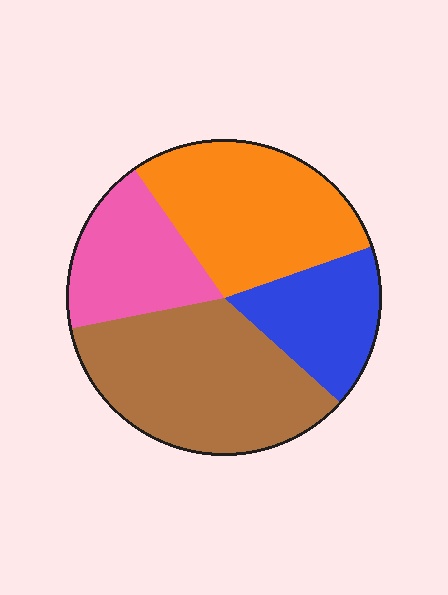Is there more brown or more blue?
Brown.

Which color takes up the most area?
Brown, at roughly 35%.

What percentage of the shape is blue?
Blue covers about 15% of the shape.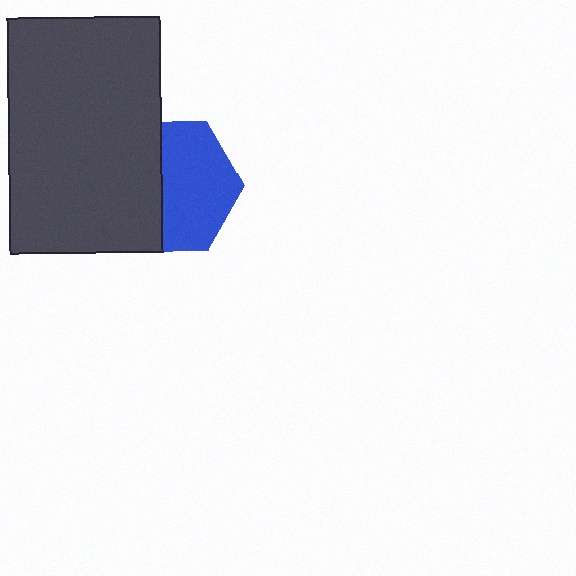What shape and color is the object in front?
The object in front is a dark gray rectangle.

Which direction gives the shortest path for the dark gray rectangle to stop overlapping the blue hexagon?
Moving left gives the shortest separation.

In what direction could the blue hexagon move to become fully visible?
The blue hexagon could move right. That would shift it out from behind the dark gray rectangle entirely.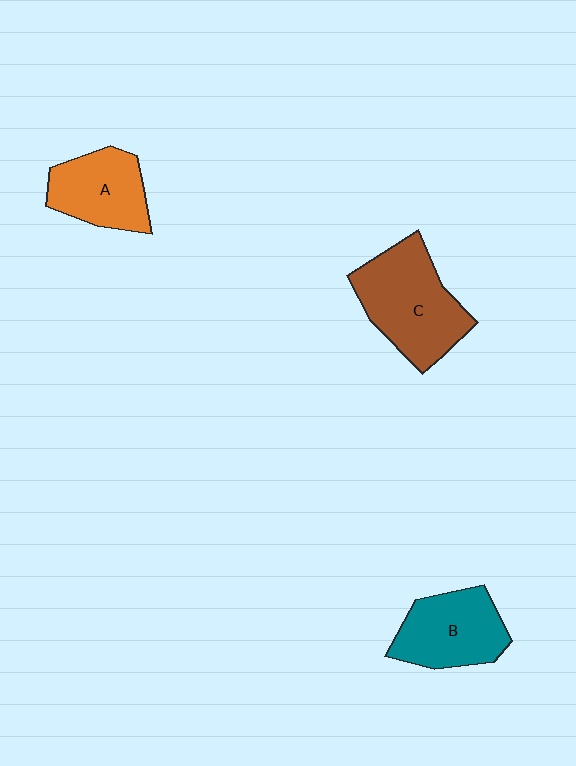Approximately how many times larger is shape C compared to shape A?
Approximately 1.4 times.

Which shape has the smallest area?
Shape A (orange).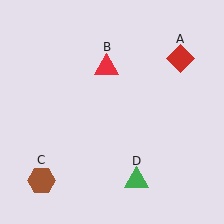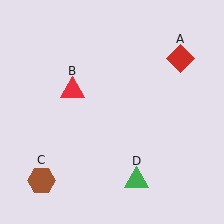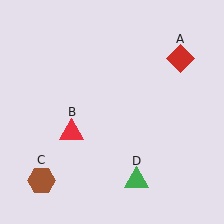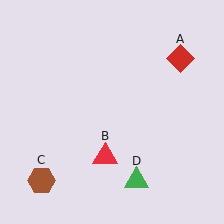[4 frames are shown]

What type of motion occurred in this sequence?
The red triangle (object B) rotated counterclockwise around the center of the scene.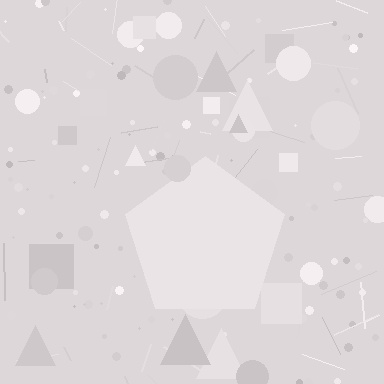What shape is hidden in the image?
A pentagon is hidden in the image.